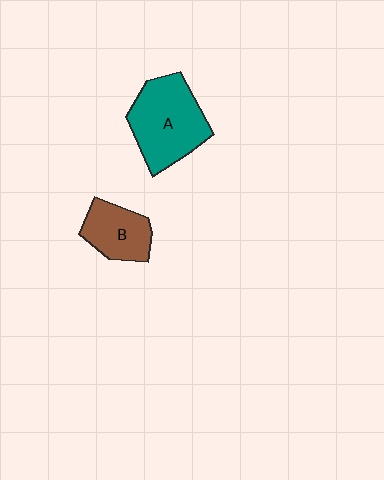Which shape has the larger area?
Shape A (teal).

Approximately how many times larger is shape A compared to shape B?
Approximately 1.7 times.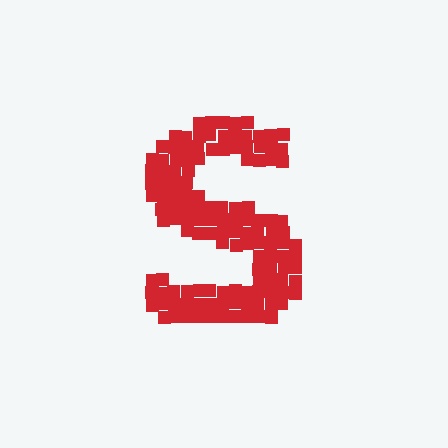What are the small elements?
The small elements are squares.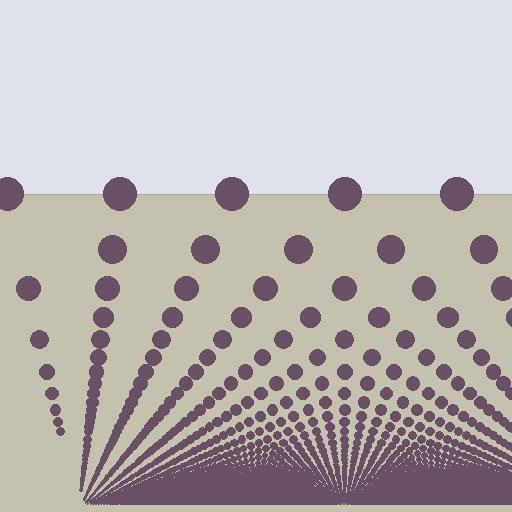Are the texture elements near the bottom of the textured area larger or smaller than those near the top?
Smaller. The gradient is inverted — elements near the bottom are smaller and denser.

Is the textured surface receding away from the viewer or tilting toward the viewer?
The surface appears to tilt toward the viewer. Texture elements get larger and sparser toward the top.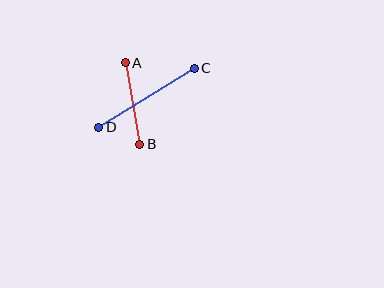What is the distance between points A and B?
The distance is approximately 83 pixels.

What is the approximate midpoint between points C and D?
The midpoint is at approximately (147, 98) pixels.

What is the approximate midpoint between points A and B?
The midpoint is at approximately (133, 103) pixels.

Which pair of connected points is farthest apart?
Points C and D are farthest apart.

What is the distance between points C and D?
The distance is approximately 112 pixels.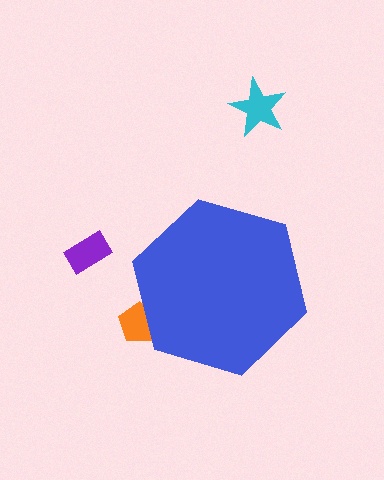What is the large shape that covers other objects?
A blue hexagon.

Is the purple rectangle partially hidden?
No, the purple rectangle is fully visible.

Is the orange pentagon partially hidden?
Yes, the orange pentagon is partially hidden behind the blue hexagon.